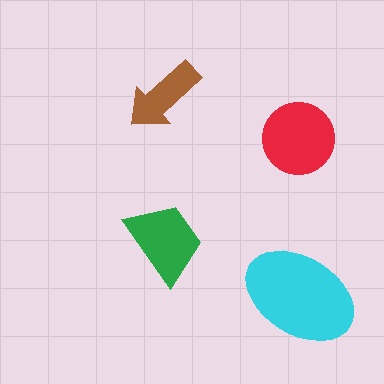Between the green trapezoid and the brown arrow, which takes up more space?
The green trapezoid.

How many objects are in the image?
There are 4 objects in the image.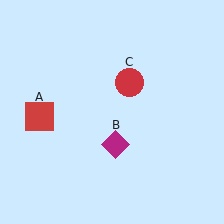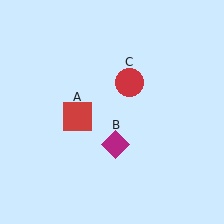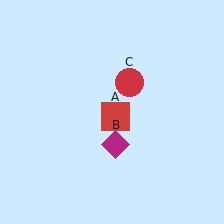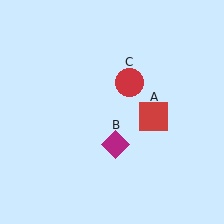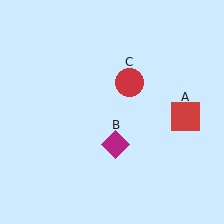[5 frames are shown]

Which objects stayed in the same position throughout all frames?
Magenta diamond (object B) and red circle (object C) remained stationary.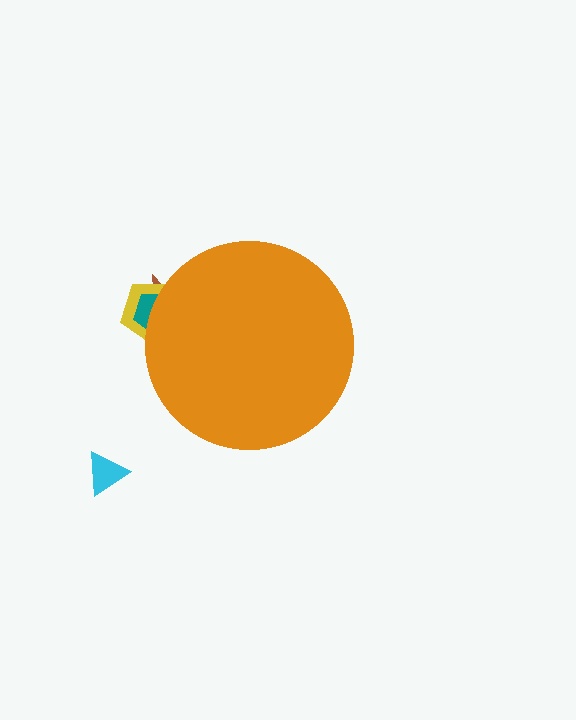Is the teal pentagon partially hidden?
Yes, the teal pentagon is partially hidden behind the orange circle.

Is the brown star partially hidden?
Yes, the brown star is partially hidden behind the orange circle.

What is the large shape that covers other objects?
An orange circle.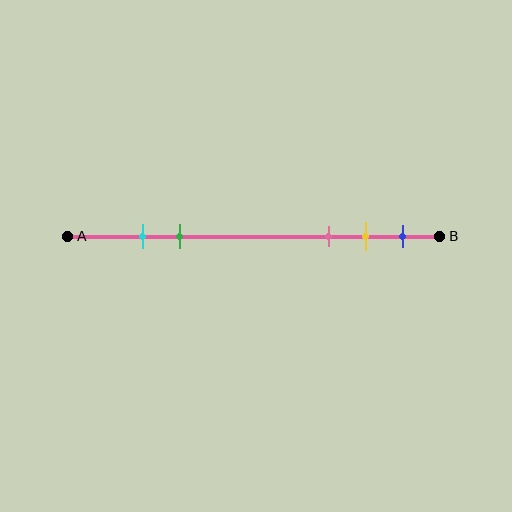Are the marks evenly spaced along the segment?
No, the marks are not evenly spaced.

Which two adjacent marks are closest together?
The cyan and green marks are the closest adjacent pair.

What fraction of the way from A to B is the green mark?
The green mark is approximately 30% (0.3) of the way from A to B.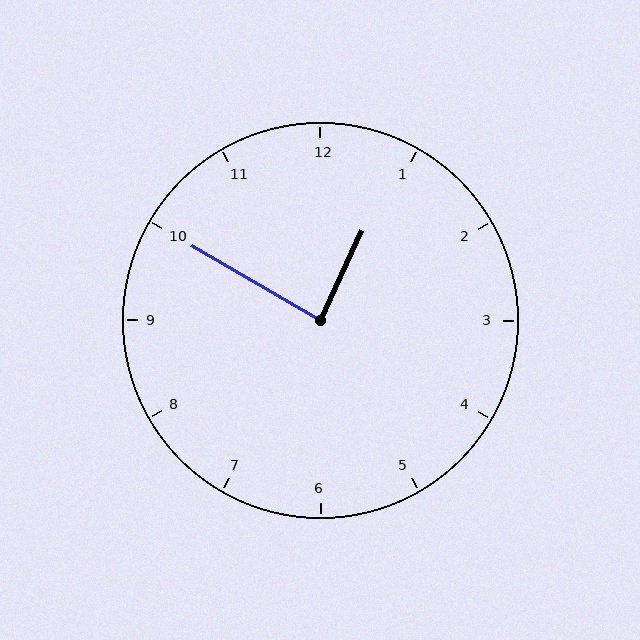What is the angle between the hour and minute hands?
Approximately 85 degrees.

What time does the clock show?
12:50.